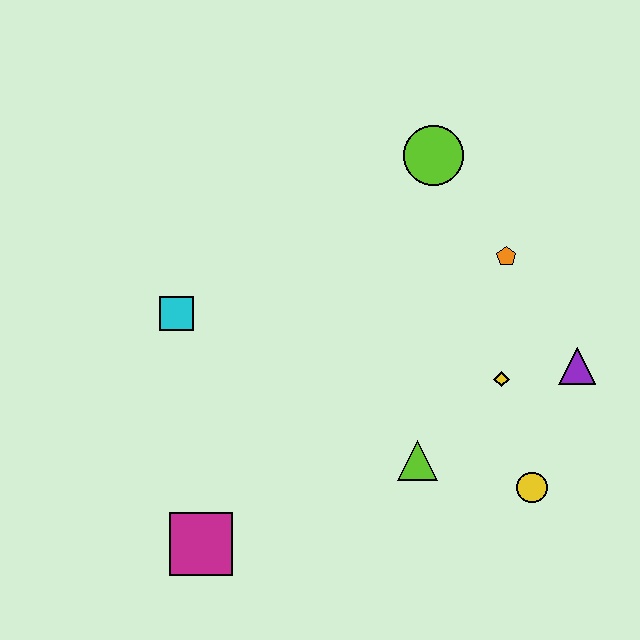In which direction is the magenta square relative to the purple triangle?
The magenta square is to the left of the purple triangle.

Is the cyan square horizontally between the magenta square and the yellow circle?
No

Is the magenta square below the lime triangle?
Yes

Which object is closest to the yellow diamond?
The purple triangle is closest to the yellow diamond.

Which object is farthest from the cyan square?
The purple triangle is farthest from the cyan square.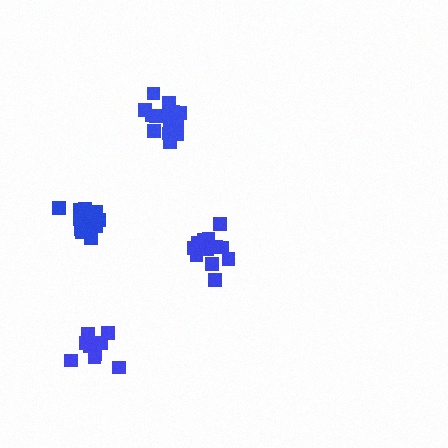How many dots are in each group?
Group 1: 12 dots, Group 2: 15 dots, Group 3: 13 dots, Group 4: 11 dots (51 total).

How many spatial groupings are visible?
There are 4 spatial groupings.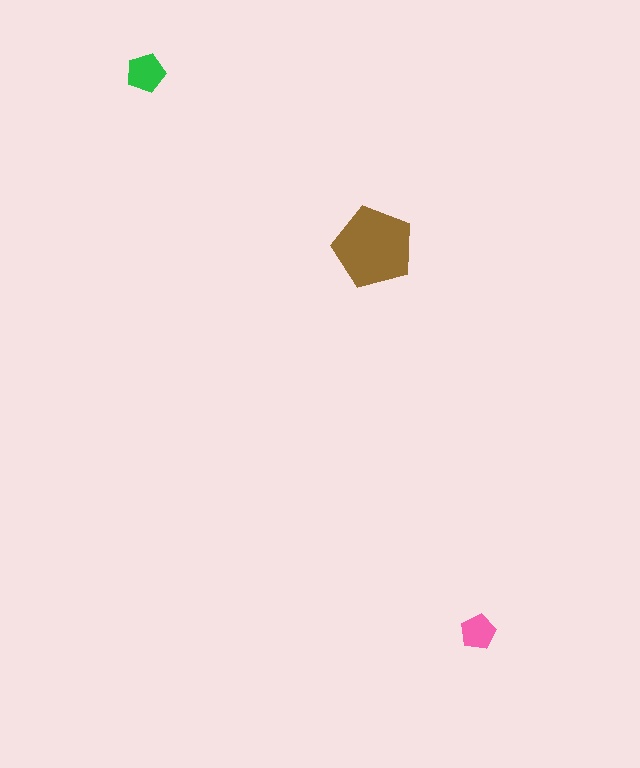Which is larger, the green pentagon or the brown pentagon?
The brown one.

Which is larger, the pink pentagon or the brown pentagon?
The brown one.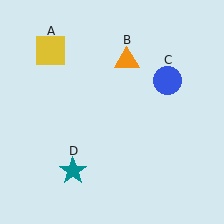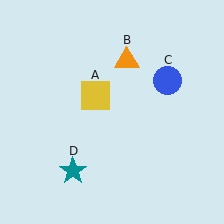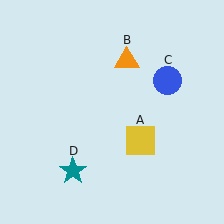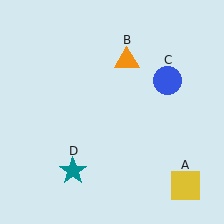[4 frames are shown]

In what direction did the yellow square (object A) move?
The yellow square (object A) moved down and to the right.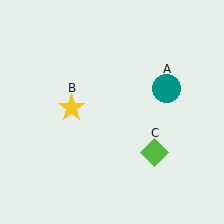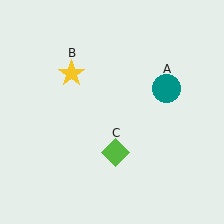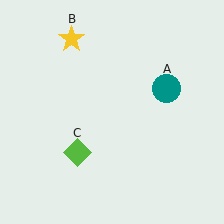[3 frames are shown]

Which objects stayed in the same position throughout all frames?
Teal circle (object A) remained stationary.